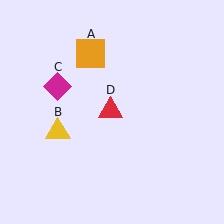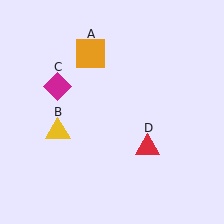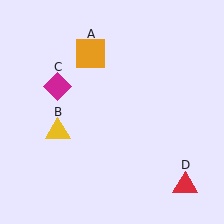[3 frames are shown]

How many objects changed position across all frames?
1 object changed position: red triangle (object D).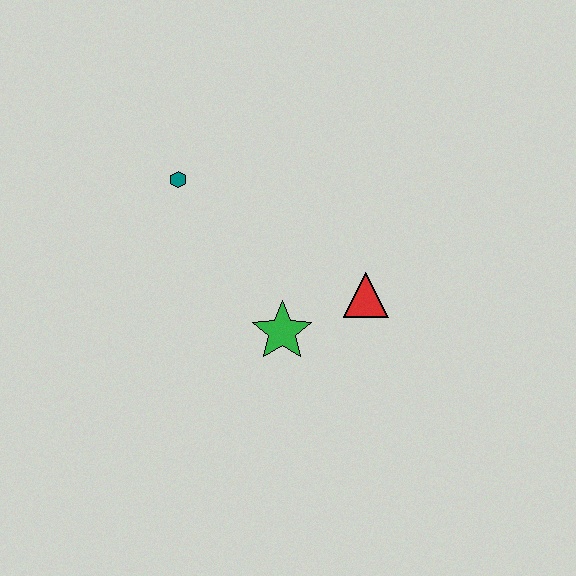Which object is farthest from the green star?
The teal hexagon is farthest from the green star.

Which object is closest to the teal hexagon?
The green star is closest to the teal hexagon.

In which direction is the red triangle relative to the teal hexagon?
The red triangle is to the right of the teal hexagon.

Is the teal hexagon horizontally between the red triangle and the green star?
No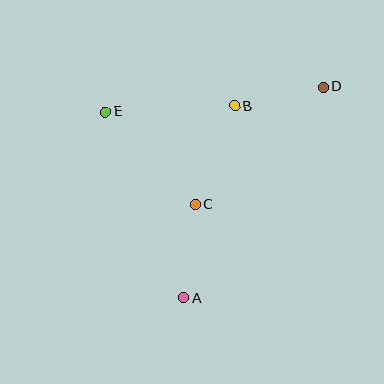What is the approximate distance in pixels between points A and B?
The distance between A and B is approximately 199 pixels.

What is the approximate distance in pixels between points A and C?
The distance between A and C is approximately 95 pixels.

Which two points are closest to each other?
Points B and D are closest to each other.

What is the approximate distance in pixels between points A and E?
The distance between A and E is approximately 202 pixels.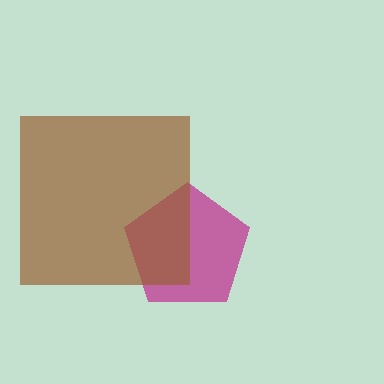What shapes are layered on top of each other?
The layered shapes are: a magenta pentagon, a brown square.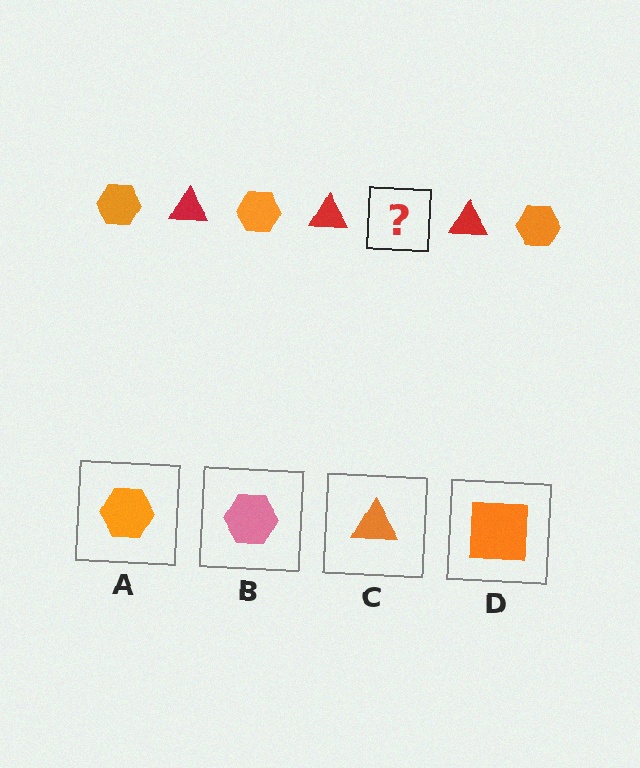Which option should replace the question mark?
Option A.